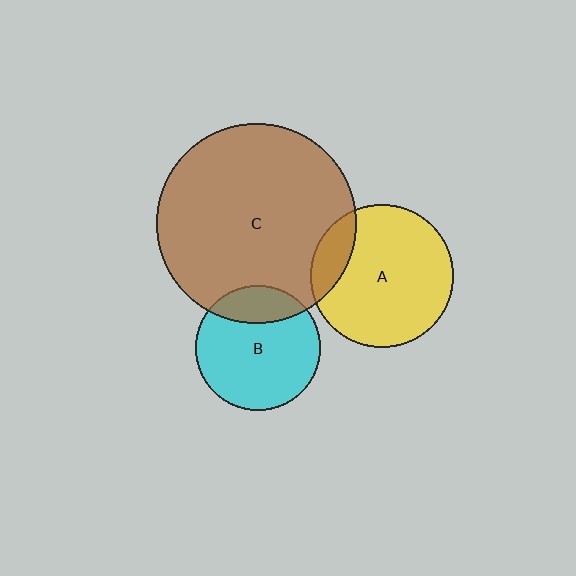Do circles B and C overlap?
Yes.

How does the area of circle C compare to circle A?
Approximately 2.0 times.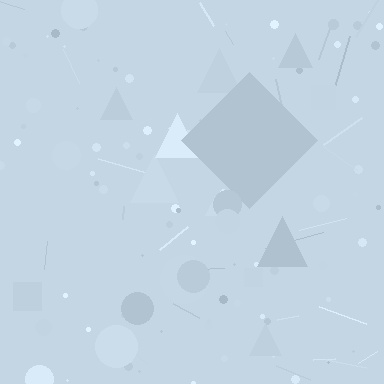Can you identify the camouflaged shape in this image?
The camouflaged shape is a diamond.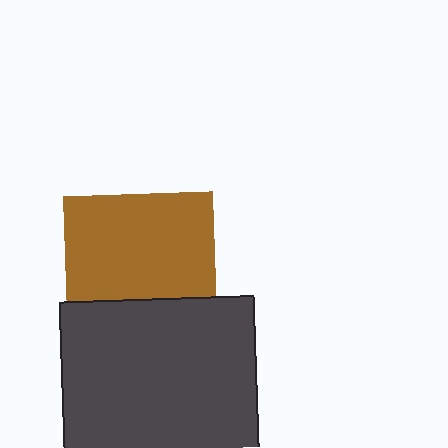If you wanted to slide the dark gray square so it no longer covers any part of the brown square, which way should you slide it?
Slide it down — that is the most direct way to separate the two shapes.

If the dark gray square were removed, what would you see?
You would see the complete brown square.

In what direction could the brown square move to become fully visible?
The brown square could move up. That would shift it out from behind the dark gray square entirely.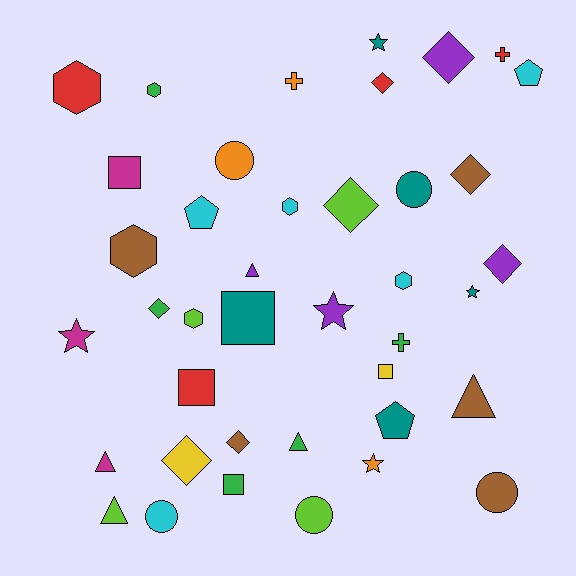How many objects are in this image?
There are 40 objects.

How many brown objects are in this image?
There are 5 brown objects.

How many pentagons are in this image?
There are 3 pentagons.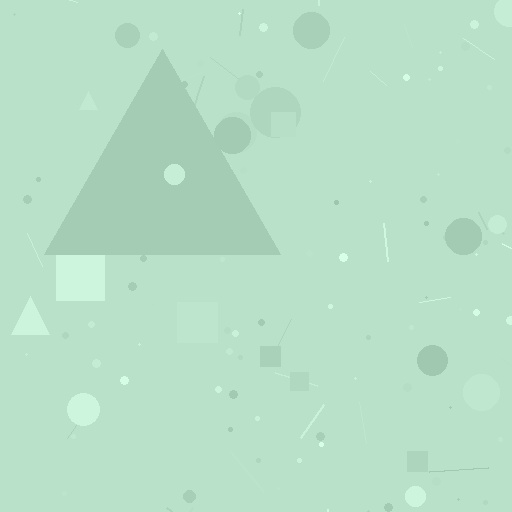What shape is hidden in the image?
A triangle is hidden in the image.